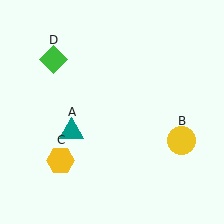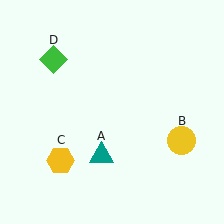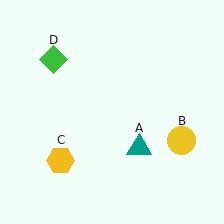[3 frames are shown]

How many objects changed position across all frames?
1 object changed position: teal triangle (object A).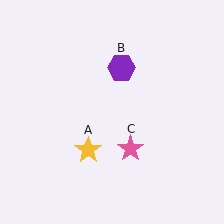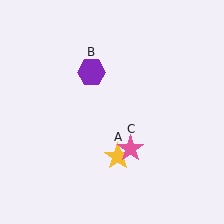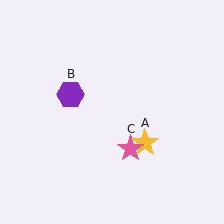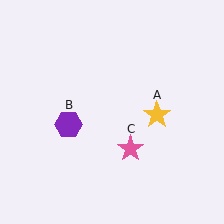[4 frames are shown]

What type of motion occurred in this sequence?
The yellow star (object A), purple hexagon (object B) rotated counterclockwise around the center of the scene.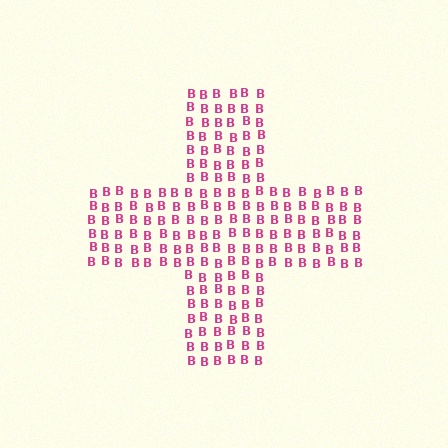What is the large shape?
The large shape is a cross.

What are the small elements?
The small elements are letter B's.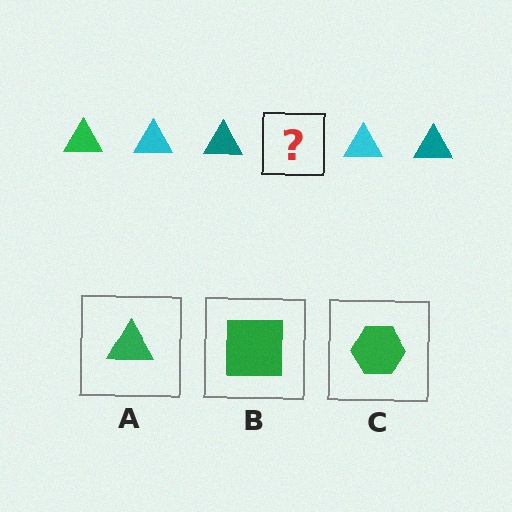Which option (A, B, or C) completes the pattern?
A.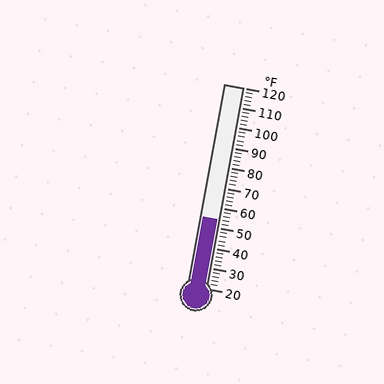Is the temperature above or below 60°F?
The temperature is below 60°F.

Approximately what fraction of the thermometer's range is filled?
The thermometer is filled to approximately 35% of its range.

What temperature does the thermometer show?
The thermometer shows approximately 54°F.